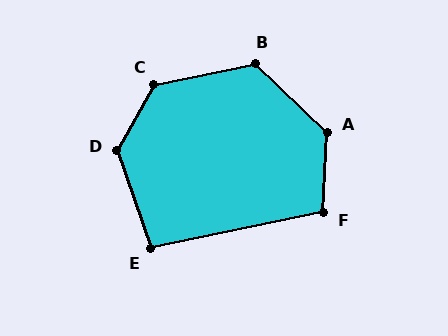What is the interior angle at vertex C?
Approximately 131 degrees (obtuse).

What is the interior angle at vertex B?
Approximately 125 degrees (obtuse).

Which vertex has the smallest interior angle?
E, at approximately 97 degrees.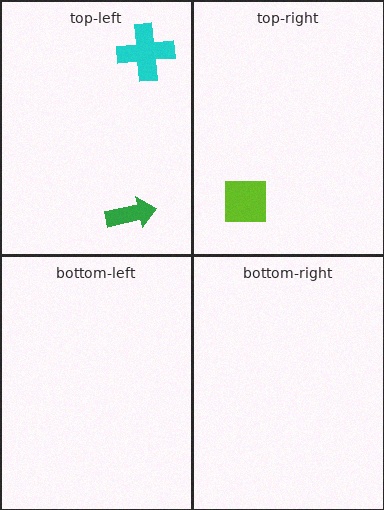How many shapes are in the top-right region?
1.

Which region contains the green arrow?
The top-left region.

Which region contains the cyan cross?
The top-left region.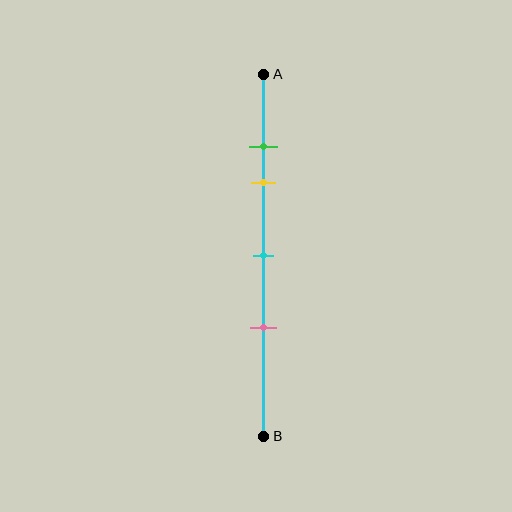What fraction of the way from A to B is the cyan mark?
The cyan mark is approximately 50% (0.5) of the way from A to B.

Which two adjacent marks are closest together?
The green and yellow marks are the closest adjacent pair.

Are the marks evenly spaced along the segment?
No, the marks are not evenly spaced.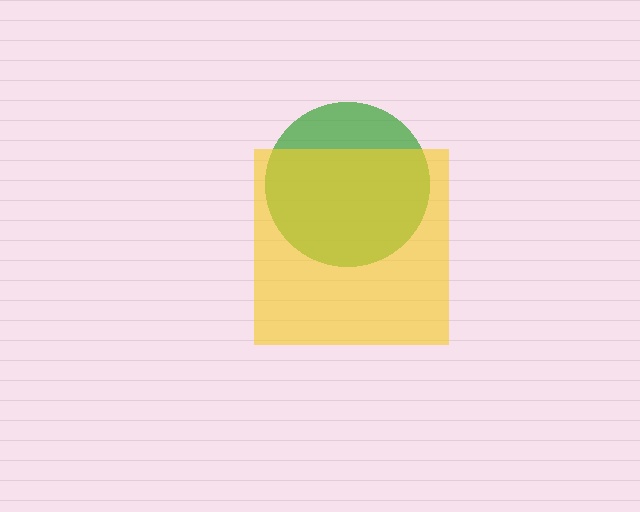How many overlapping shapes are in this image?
There are 2 overlapping shapes in the image.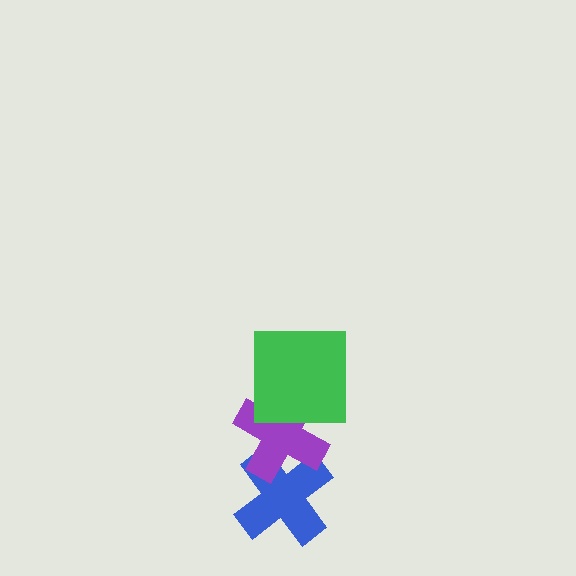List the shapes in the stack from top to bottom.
From top to bottom: the green square, the purple cross, the blue cross.